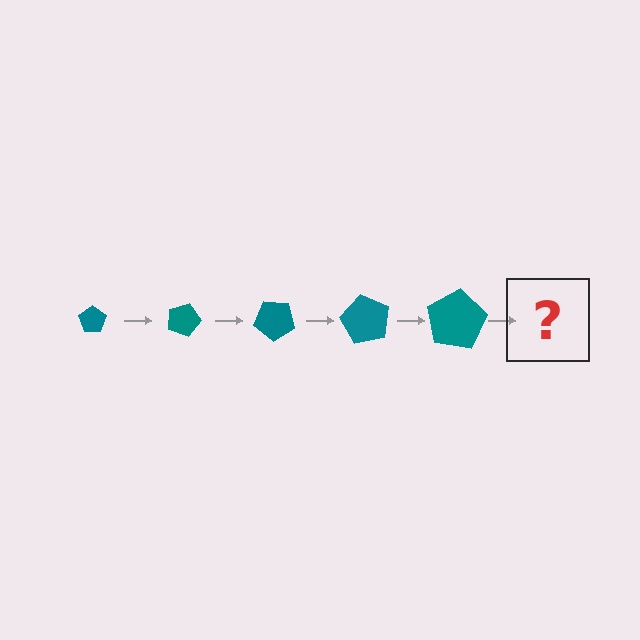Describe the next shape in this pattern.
It should be a pentagon, larger than the previous one and rotated 100 degrees from the start.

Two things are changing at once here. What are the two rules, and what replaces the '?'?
The two rules are that the pentagon grows larger each step and it rotates 20 degrees each step. The '?' should be a pentagon, larger than the previous one and rotated 100 degrees from the start.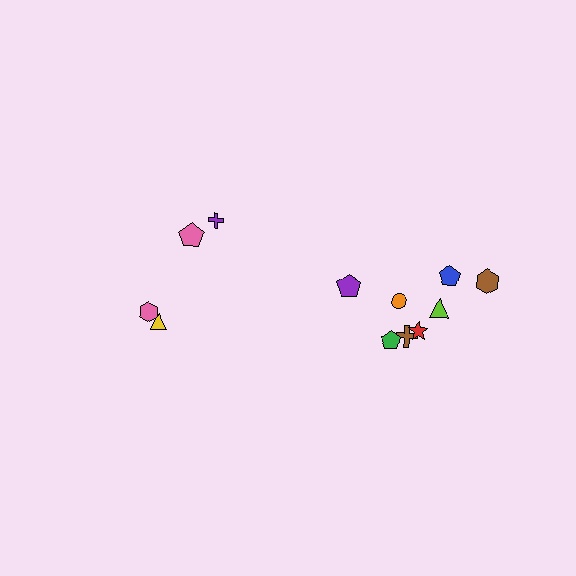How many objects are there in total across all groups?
There are 12 objects.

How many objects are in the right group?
There are 8 objects.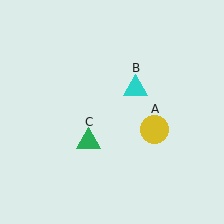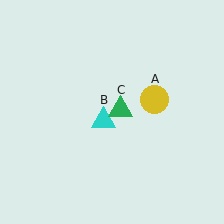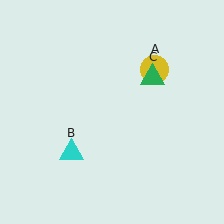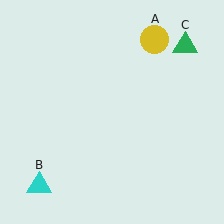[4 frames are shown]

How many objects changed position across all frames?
3 objects changed position: yellow circle (object A), cyan triangle (object B), green triangle (object C).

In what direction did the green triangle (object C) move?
The green triangle (object C) moved up and to the right.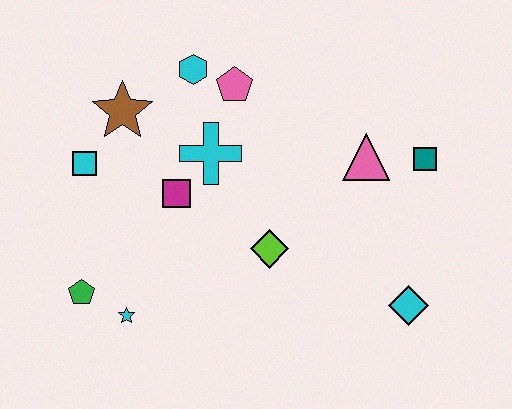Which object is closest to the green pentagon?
The cyan star is closest to the green pentagon.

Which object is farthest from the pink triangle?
The green pentagon is farthest from the pink triangle.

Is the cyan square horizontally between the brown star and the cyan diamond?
No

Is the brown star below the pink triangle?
No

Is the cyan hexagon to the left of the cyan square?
No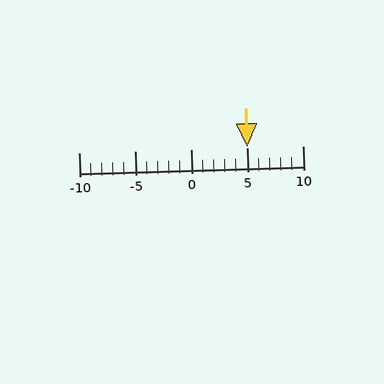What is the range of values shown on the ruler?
The ruler shows values from -10 to 10.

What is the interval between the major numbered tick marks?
The major tick marks are spaced 5 units apart.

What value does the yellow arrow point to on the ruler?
The yellow arrow points to approximately 5.